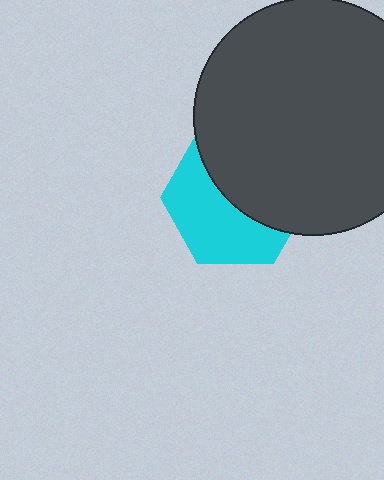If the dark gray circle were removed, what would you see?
You would see the complete cyan hexagon.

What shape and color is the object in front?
The object in front is a dark gray circle.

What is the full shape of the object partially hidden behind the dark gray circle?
The partially hidden object is a cyan hexagon.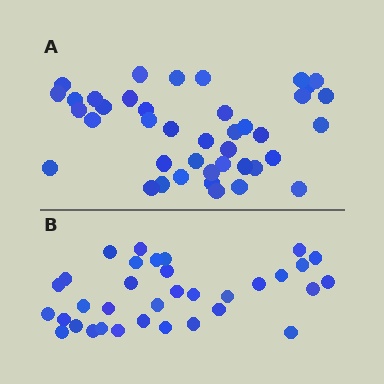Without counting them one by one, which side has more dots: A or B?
Region A (the top region) has more dots.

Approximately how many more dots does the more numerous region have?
Region A has roughly 8 or so more dots than region B.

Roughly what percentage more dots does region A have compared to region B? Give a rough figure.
About 20% more.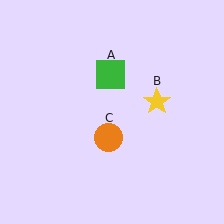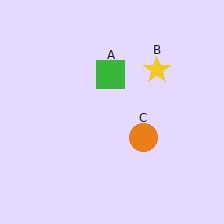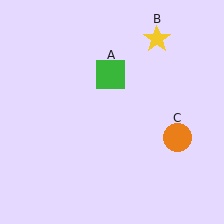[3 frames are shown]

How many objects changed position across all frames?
2 objects changed position: yellow star (object B), orange circle (object C).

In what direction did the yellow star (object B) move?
The yellow star (object B) moved up.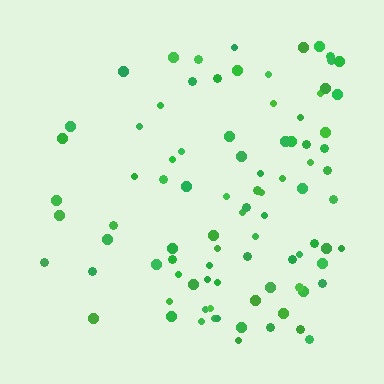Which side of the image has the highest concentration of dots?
The right.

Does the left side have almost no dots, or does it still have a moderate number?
Still a moderate number, just noticeably fewer than the right.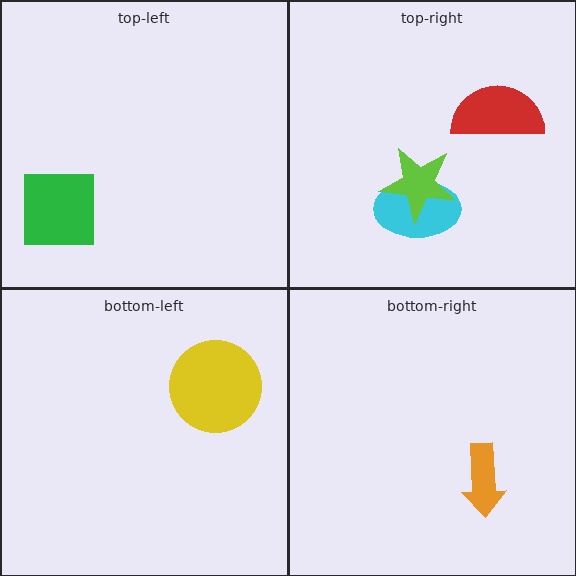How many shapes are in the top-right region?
3.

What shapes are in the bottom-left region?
The yellow circle.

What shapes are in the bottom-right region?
The orange arrow.